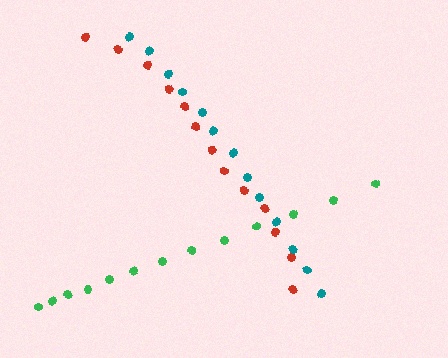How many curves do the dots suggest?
There are 3 distinct paths.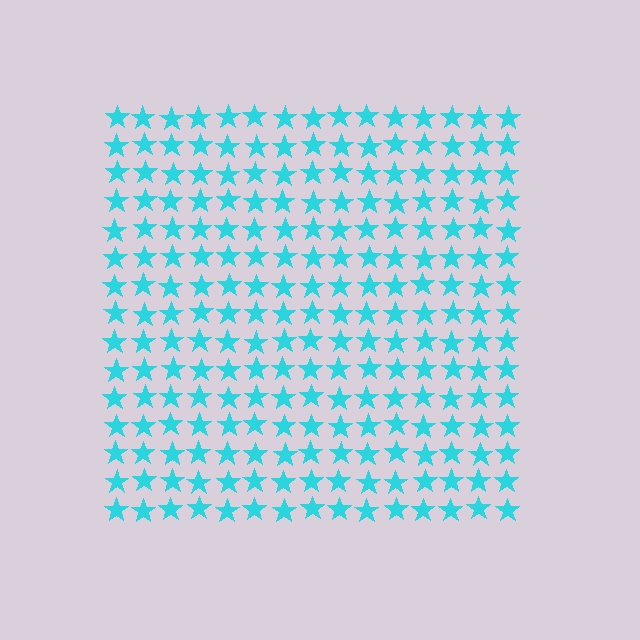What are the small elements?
The small elements are stars.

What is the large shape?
The large shape is a square.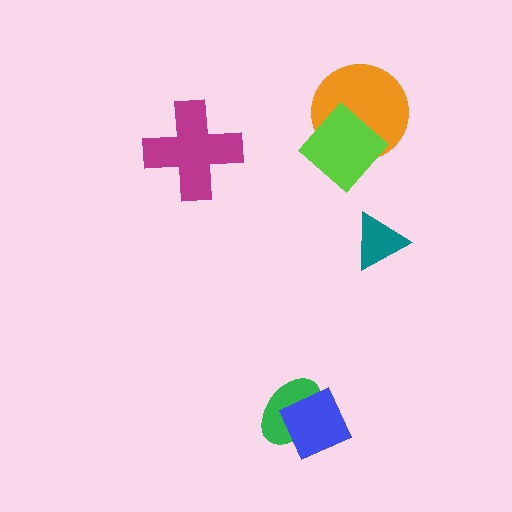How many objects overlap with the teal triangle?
0 objects overlap with the teal triangle.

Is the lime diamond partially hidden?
No, no other shape covers it.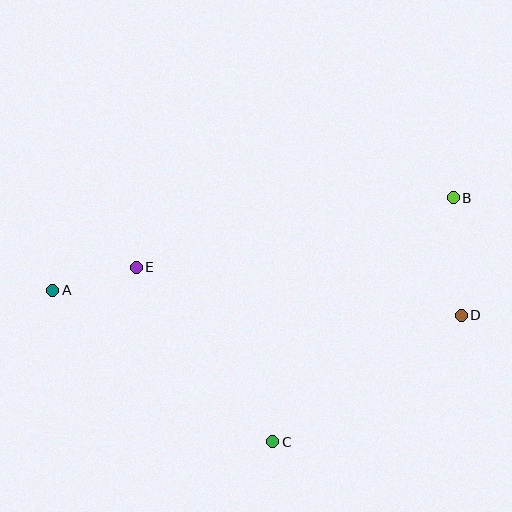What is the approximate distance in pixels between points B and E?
The distance between B and E is approximately 325 pixels.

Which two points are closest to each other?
Points A and E are closest to each other.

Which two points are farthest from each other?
Points A and B are farthest from each other.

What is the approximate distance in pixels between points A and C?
The distance between A and C is approximately 267 pixels.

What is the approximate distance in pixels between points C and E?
The distance between C and E is approximately 221 pixels.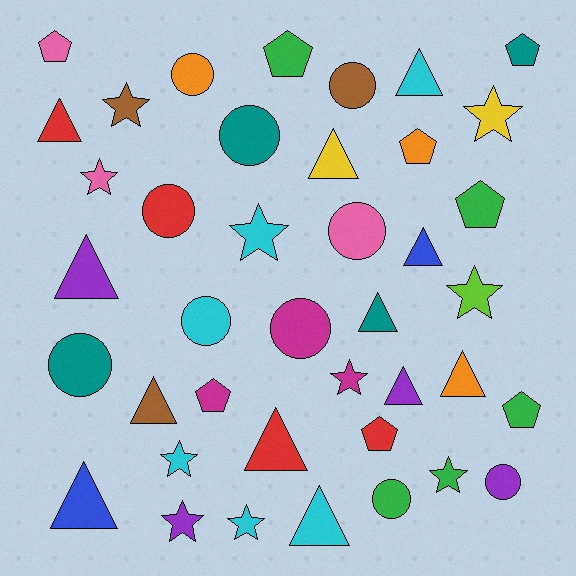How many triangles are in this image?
There are 12 triangles.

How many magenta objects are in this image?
There are 3 magenta objects.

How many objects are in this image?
There are 40 objects.